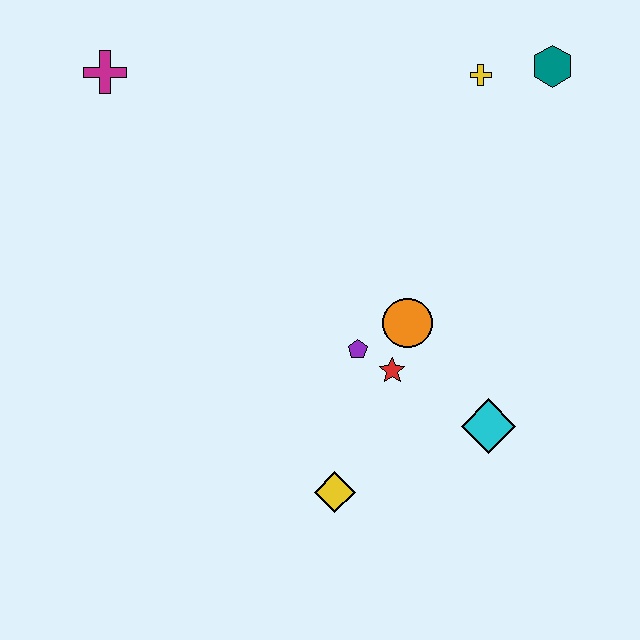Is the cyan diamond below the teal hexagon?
Yes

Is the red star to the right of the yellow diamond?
Yes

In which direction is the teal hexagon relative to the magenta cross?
The teal hexagon is to the right of the magenta cross.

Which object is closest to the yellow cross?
The teal hexagon is closest to the yellow cross.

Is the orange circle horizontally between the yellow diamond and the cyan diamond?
Yes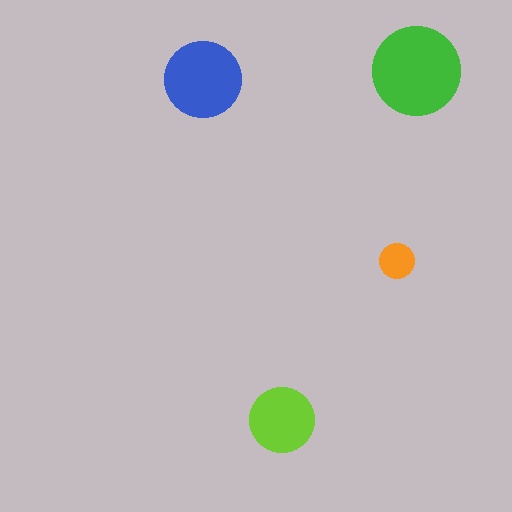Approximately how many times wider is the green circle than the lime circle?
About 1.5 times wider.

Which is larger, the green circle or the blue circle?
The green one.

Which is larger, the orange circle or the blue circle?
The blue one.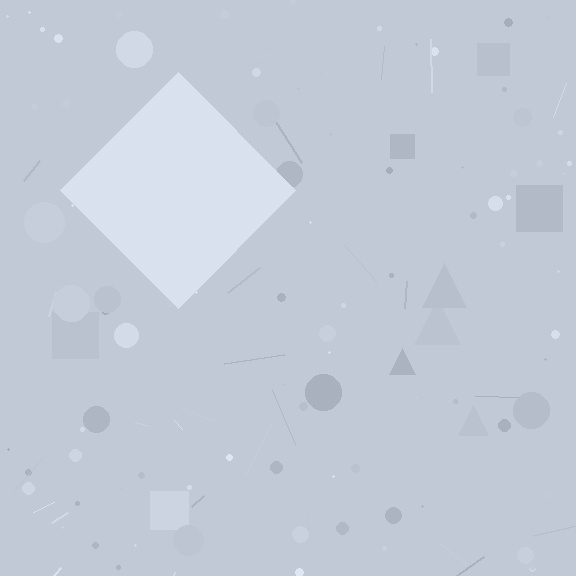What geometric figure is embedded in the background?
A diamond is embedded in the background.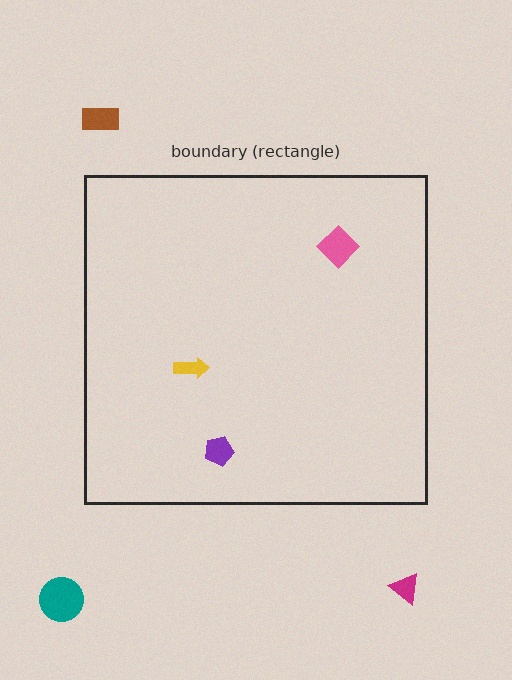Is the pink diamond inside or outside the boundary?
Inside.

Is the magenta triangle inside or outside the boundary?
Outside.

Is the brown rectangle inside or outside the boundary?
Outside.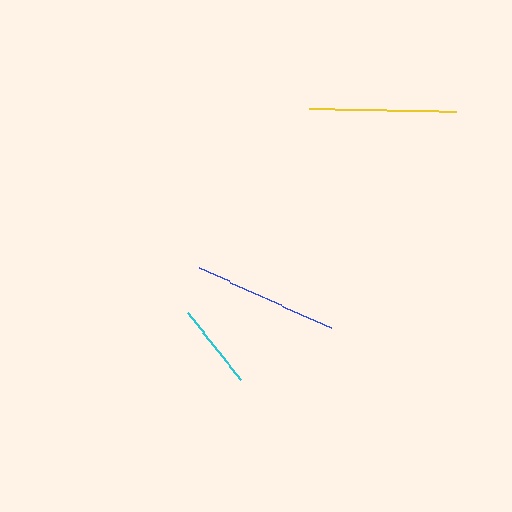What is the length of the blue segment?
The blue segment is approximately 145 pixels long.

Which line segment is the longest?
The yellow line is the longest at approximately 147 pixels.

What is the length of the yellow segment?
The yellow segment is approximately 147 pixels long.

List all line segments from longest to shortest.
From longest to shortest: yellow, blue, cyan.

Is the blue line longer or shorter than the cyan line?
The blue line is longer than the cyan line.